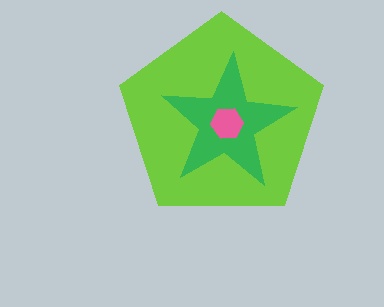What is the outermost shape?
The lime pentagon.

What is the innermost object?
The pink hexagon.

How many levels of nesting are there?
3.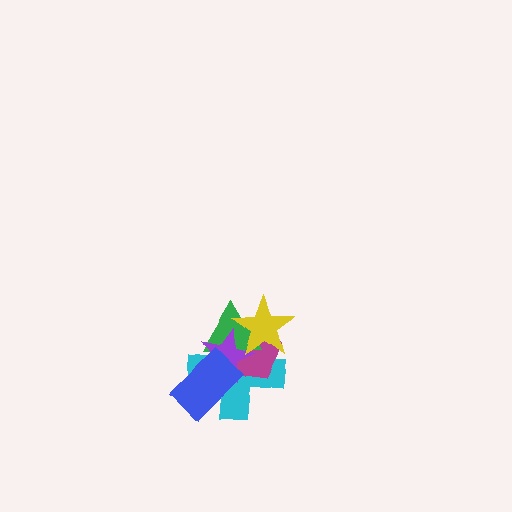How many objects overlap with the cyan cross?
5 objects overlap with the cyan cross.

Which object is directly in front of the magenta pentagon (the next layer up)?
The green triangle is directly in front of the magenta pentagon.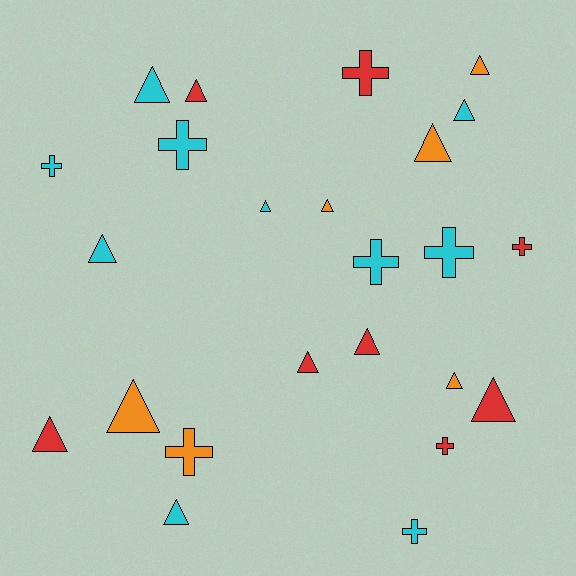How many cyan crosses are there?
There are 5 cyan crosses.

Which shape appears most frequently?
Triangle, with 15 objects.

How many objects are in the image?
There are 24 objects.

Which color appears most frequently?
Cyan, with 10 objects.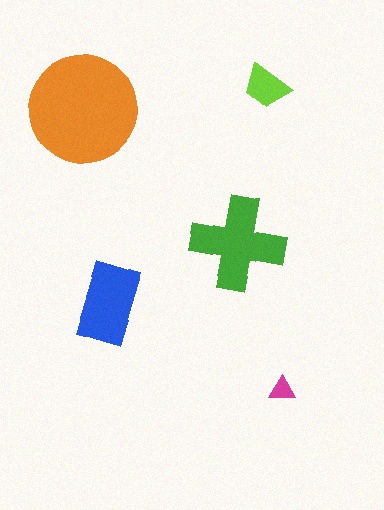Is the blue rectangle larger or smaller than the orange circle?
Smaller.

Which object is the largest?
The orange circle.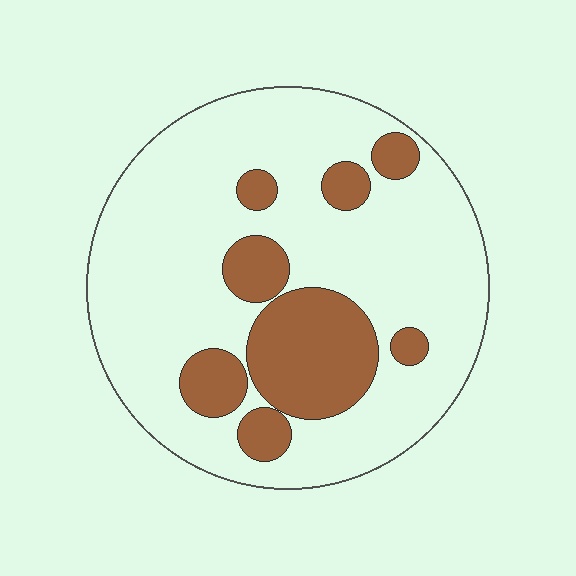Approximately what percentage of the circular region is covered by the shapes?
Approximately 25%.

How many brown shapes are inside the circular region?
8.